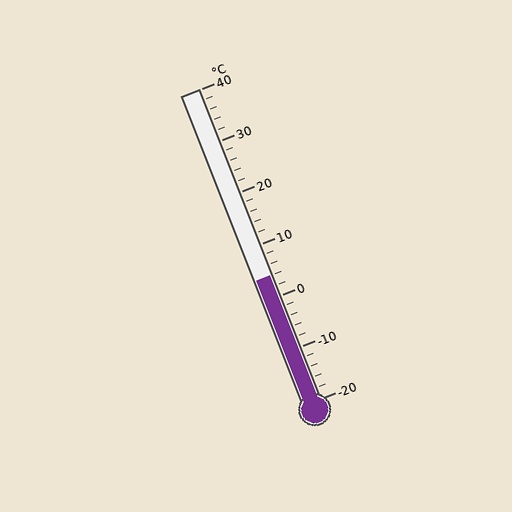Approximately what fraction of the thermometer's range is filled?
The thermometer is filled to approximately 40% of its range.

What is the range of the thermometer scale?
The thermometer scale ranges from -20°C to 40°C.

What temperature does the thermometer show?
The thermometer shows approximately 4°C.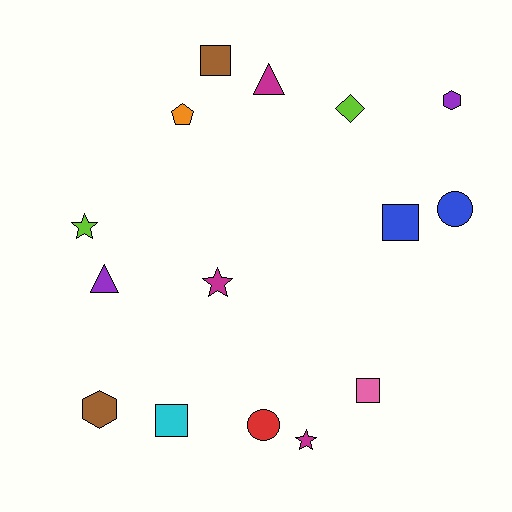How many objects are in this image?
There are 15 objects.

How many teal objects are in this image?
There are no teal objects.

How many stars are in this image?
There are 3 stars.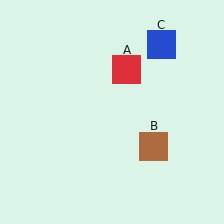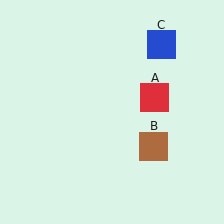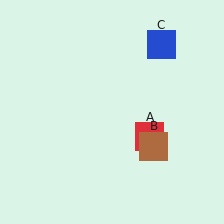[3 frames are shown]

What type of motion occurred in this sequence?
The red square (object A) rotated clockwise around the center of the scene.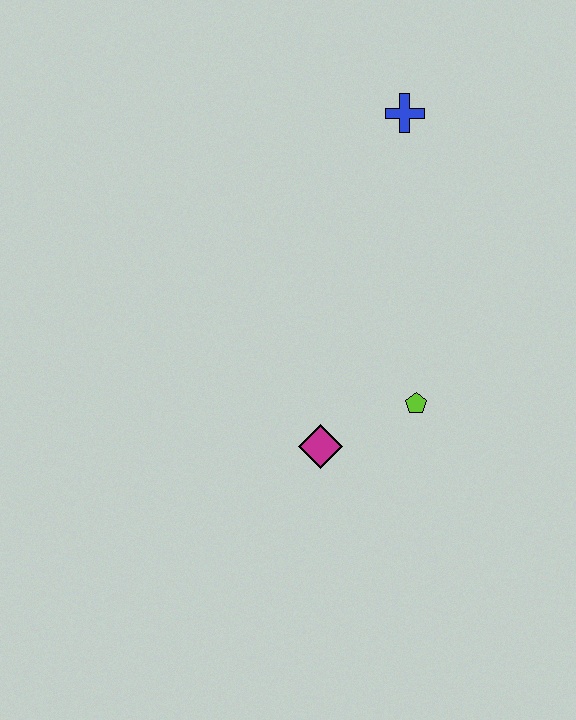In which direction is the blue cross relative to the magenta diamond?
The blue cross is above the magenta diamond.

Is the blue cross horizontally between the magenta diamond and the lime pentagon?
Yes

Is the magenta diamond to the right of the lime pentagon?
No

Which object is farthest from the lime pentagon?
The blue cross is farthest from the lime pentagon.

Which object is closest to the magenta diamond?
The lime pentagon is closest to the magenta diamond.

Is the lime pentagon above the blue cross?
No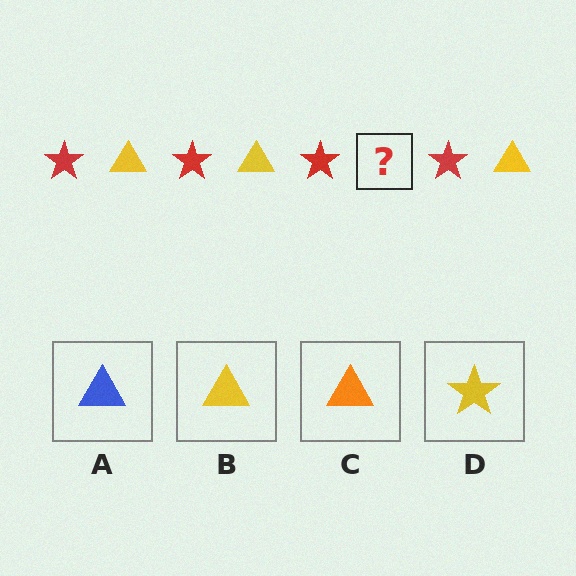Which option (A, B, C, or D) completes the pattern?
B.